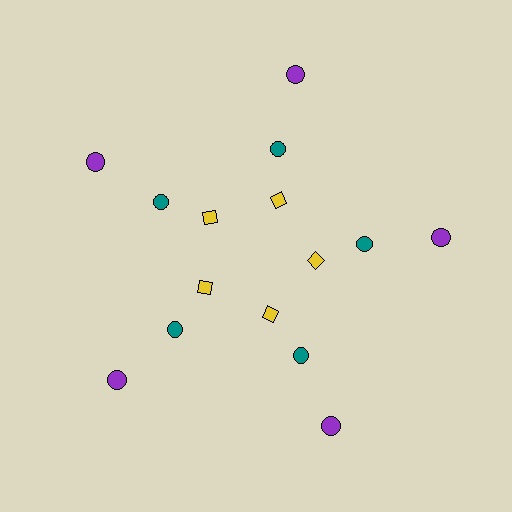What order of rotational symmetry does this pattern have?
This pattern has 5-fold rotational symmetry.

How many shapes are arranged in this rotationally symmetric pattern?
There are 15 shapes, arranged in 5 groups of 3.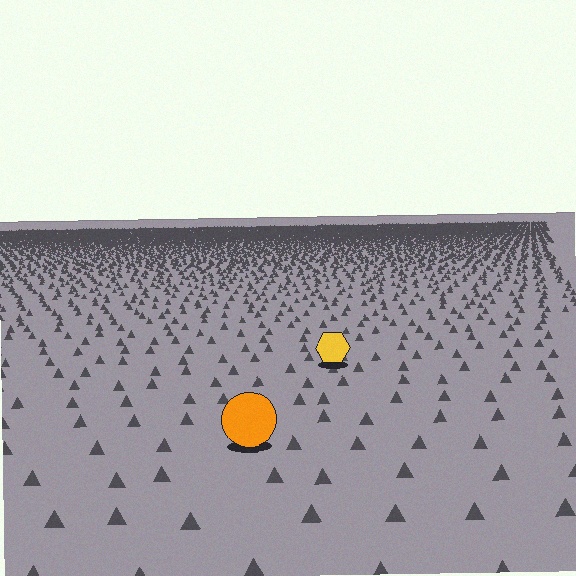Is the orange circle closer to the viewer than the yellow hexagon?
Yes. The orange circle is closer — you can tell from the texture gradient: the ground texture is coarser near it.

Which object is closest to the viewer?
The orange circle is closest. The texture marks near it are larger and more spread out.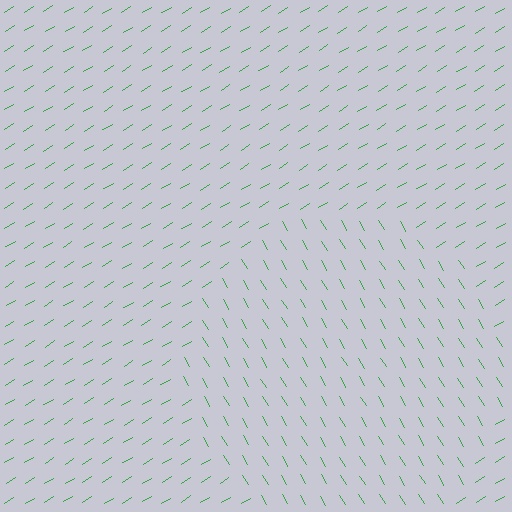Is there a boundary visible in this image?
Yes, there is a texture boundary formed by a change in line orientation.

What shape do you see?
I see a circle.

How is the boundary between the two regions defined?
The boundary is defined purely by a change in line orientation (approximately 89 degrees difference). All lines are the same color and thickness.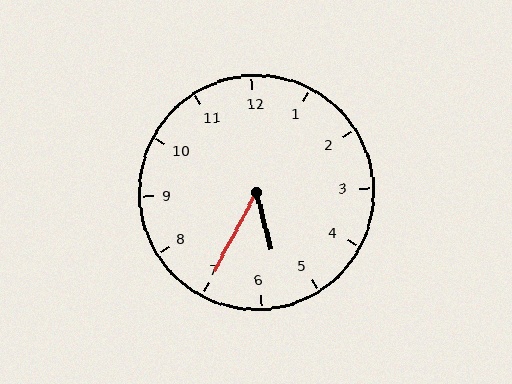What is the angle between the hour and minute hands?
Approximately 42 degrees.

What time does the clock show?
5:35.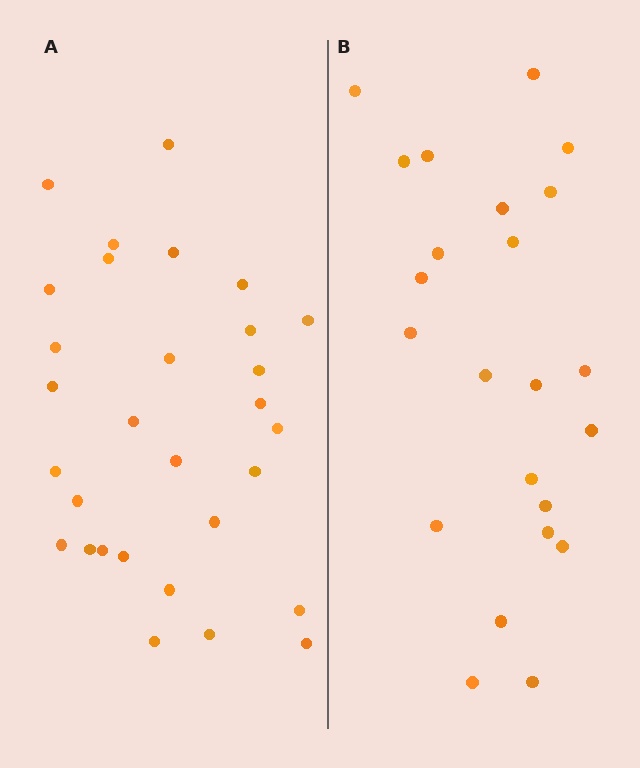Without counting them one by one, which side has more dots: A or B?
Region A (the left region) has more dots.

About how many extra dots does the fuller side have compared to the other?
Region A has roughly 8 or so more dots than region B.